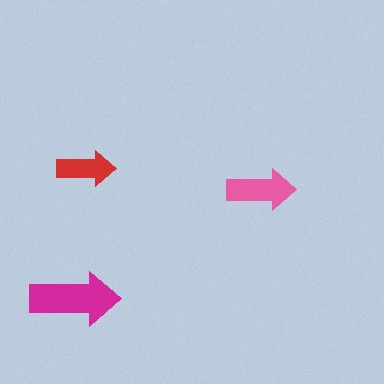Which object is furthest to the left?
The magenta arrow is leftmost.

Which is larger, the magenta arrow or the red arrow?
The magenta one.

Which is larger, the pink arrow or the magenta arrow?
The magenta one.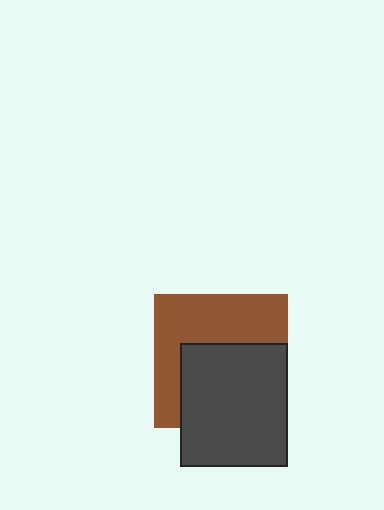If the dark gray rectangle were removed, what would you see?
You would see the complete brown square.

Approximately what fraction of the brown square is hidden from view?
Roughly 51% of the brown square is hidden behind the dark gray rectangle.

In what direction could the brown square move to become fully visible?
The brown square could move up. That would shift it out from behind the dark gray rectangle entirely.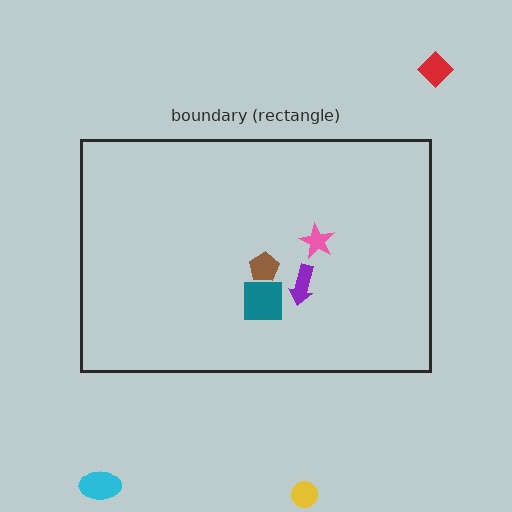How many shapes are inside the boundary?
4 inside, 3 outside.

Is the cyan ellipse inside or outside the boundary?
Outside.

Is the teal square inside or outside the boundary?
Inside.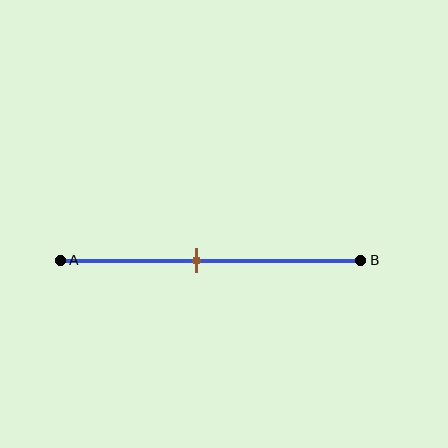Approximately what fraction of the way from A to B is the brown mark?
The brown mark is approximately 45% of the way from A to B.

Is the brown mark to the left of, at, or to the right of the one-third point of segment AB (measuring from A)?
The brown mark is to the right of the one-third point of segment AB.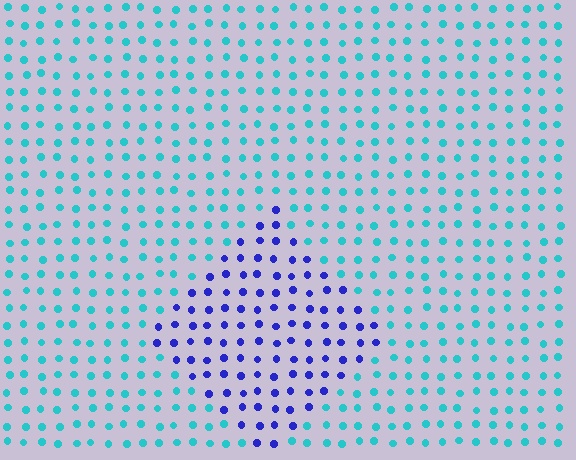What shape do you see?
I see a diamond.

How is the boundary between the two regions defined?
The boundary is defined purely by a slight shift in hue (about 59 degrees). Spacing, size, and orientation are identical on both sides.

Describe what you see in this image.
The image is filled with small cyan elements in a uniform arrangement. A diamond-shaped region is visible where the elements are tinted to a slightly different hue, forming a subtle color boundary.